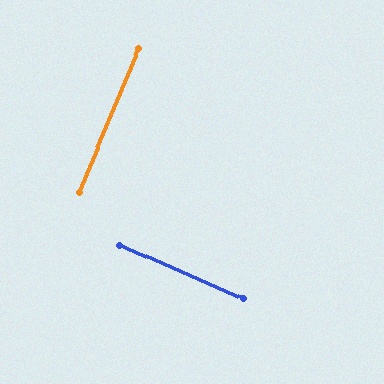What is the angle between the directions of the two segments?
Approximately 89 degrees.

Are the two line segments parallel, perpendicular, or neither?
Perpendicular — they meet at approximately 89°.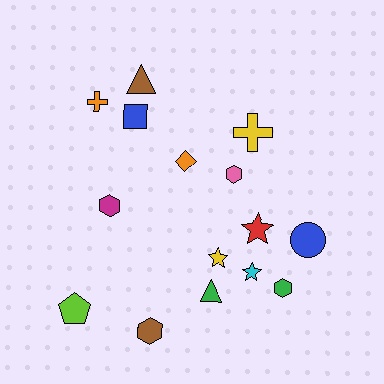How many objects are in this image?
There are 15 objects.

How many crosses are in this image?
There are 2 crosses.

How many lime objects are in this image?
There is 1 lime object.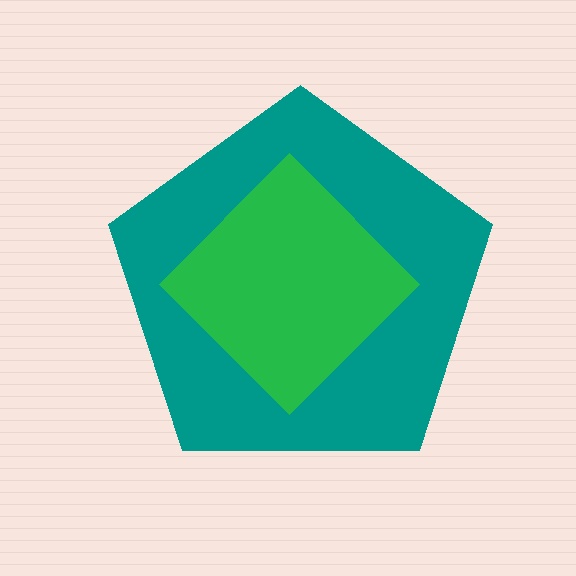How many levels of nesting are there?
2.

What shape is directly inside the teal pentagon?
The green diamond.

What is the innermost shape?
The green diamond.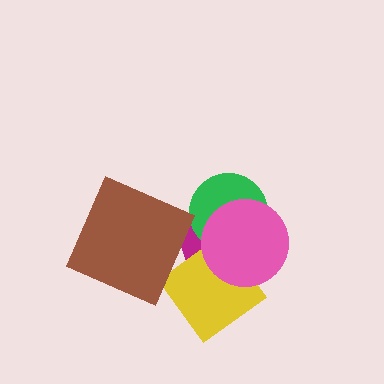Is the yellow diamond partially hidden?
Yes, it is partially covered by another shape.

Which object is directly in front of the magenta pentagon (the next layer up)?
The yellow diamond is directly in front of the magenta pentagon.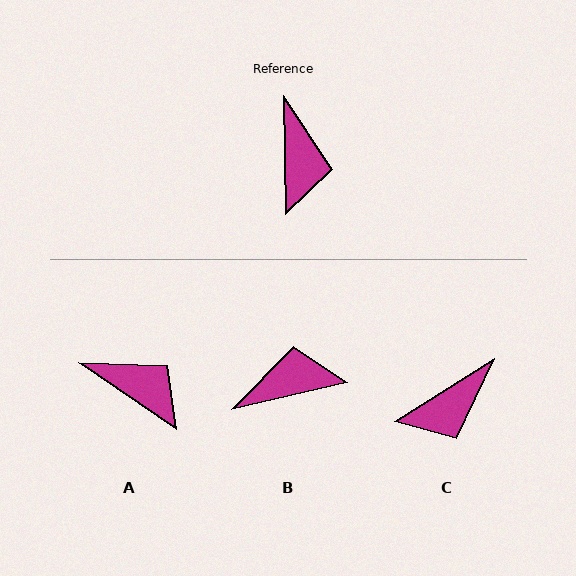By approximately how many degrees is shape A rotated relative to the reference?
Approximately 55 degrees counter-clockwise.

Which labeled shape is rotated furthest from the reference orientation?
B, about 102 degrees away.